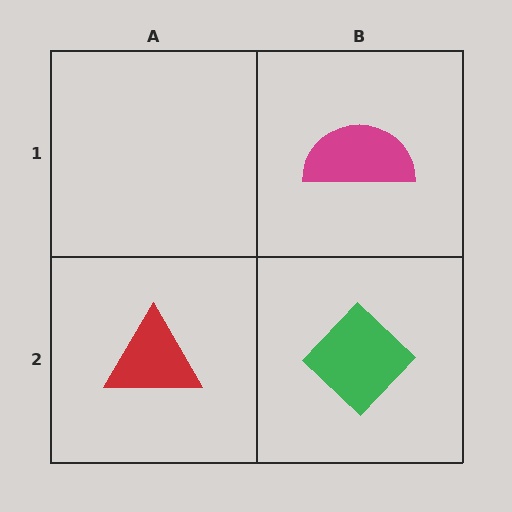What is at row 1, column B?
A magenta semicircle.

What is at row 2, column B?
A green diamond.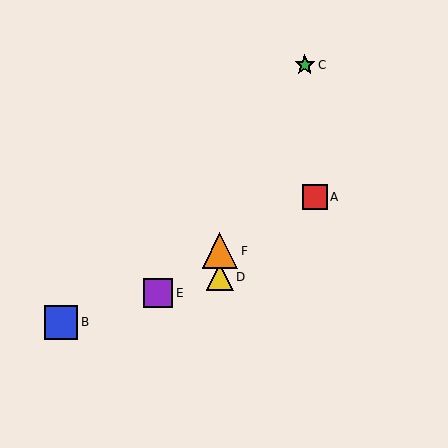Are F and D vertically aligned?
Yes, both are at x≈220.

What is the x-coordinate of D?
Object D is at x≈220.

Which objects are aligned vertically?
Objects D, F are aligned vertically.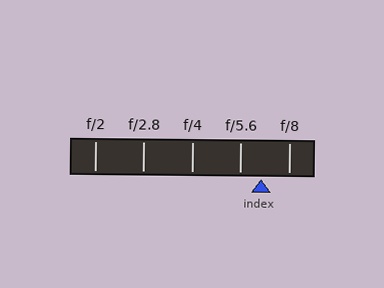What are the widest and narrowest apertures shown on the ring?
The widest aperture shown is f/2 and the narrowest is f/8.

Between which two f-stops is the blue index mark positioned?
The index mark is between f/5.6 and f/8.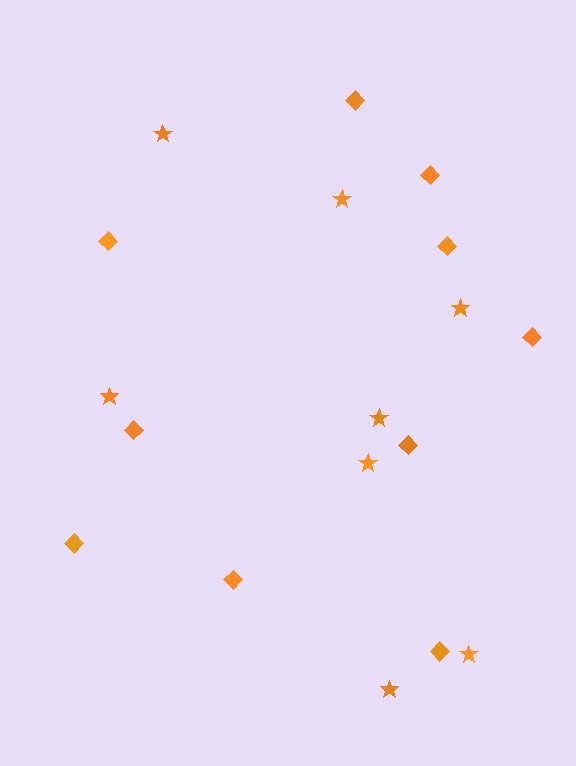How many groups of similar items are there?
There are 2 groups: one group of diamonds (10) and one group of stars (8).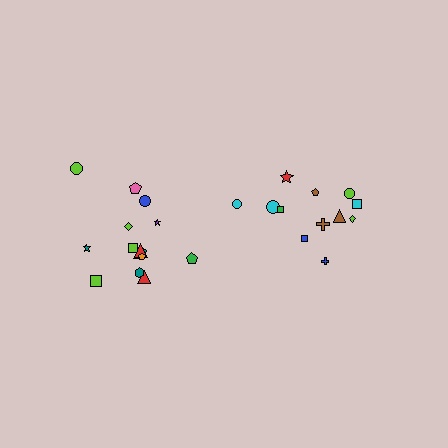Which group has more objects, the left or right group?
The left group.